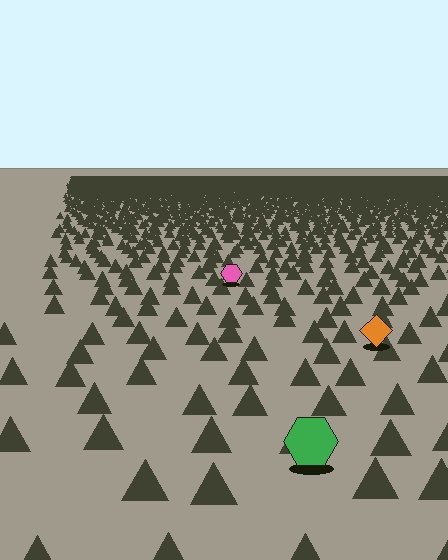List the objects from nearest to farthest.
From nearest to farthest: the green hexagon, the orange diamond, the pink hexagon.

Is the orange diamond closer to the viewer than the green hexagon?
No. The green hexagon is closer — you can tell from the texture gradient: the ground texture is coarser near it.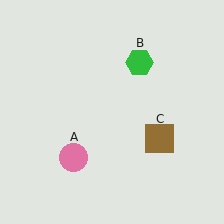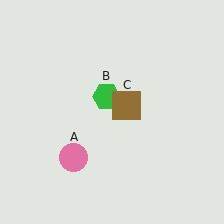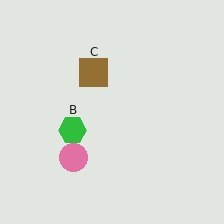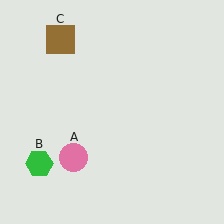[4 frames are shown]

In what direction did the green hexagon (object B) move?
The green hexagon (object B) moved down and to the left.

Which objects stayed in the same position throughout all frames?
Pink circle (object A) remained stationary.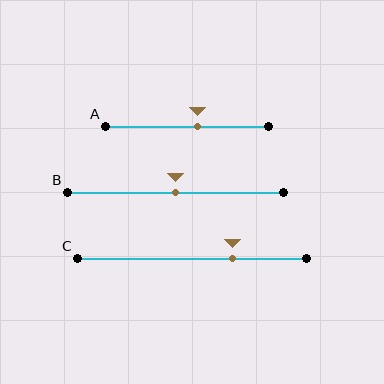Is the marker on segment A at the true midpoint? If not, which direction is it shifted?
No, the marker on segment A is shifted to the right by about 6% of the segment length.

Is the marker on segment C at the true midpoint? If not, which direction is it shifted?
No, the marker on segment C is shifted to the right by about 18% of the segment length.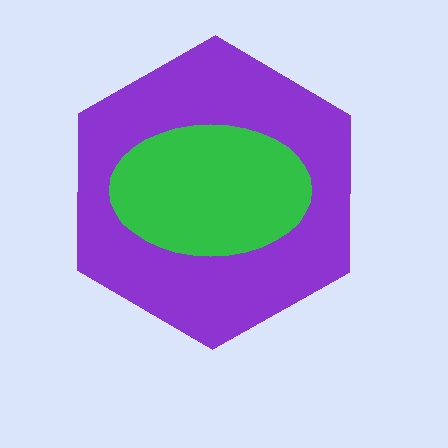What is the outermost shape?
The purple hexagon.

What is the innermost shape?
The green ellipse.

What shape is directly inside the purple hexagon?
The green ellipse.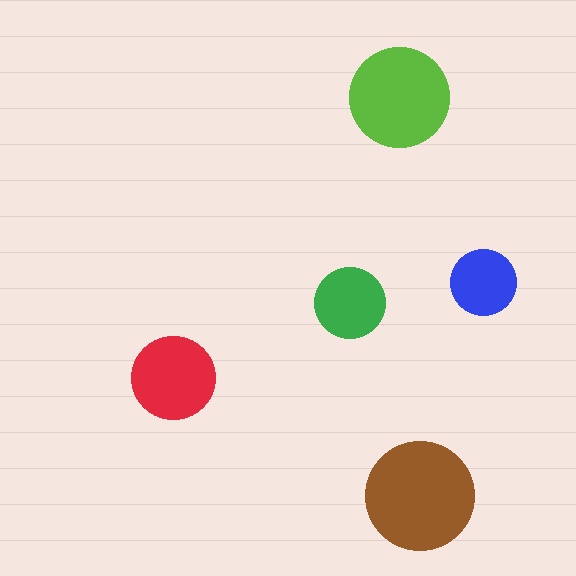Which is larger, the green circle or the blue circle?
The green one.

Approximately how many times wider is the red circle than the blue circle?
About 1.5 times wider.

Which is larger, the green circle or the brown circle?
The brown one.